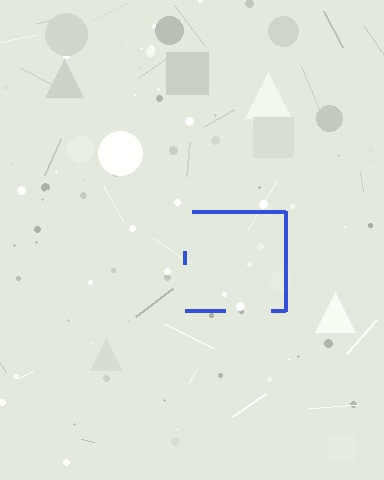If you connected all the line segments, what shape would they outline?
They would outline a square.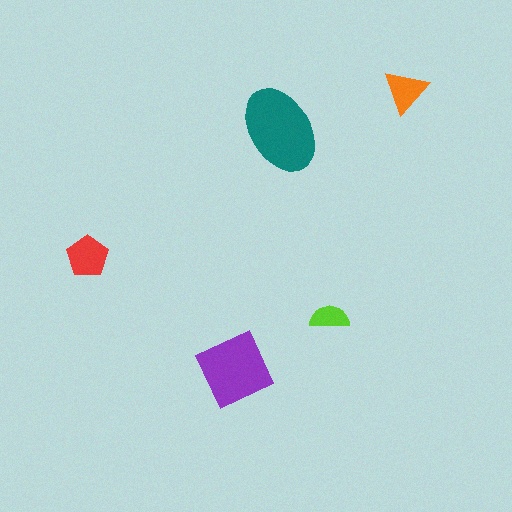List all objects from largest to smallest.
The teal ellipse, the purple diamond, the red pentagon, the orange triangle, the lime semicircle.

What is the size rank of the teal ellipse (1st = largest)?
1st.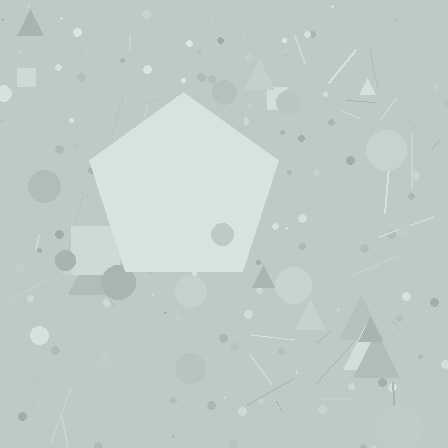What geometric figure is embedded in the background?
A pentagon is embedded in the background.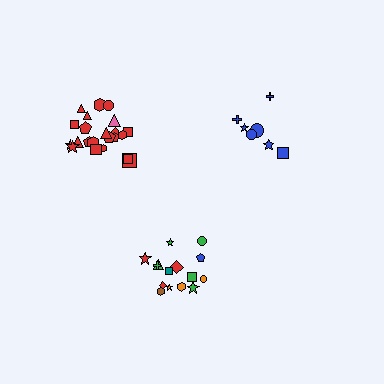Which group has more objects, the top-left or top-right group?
The top-left group.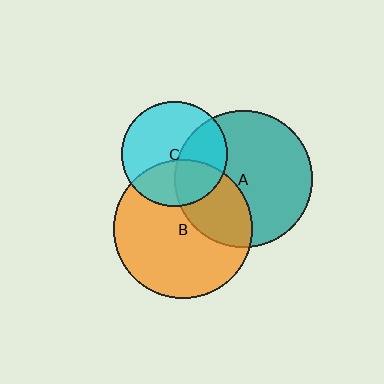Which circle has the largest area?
Circle B (orange).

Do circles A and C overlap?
Yes.